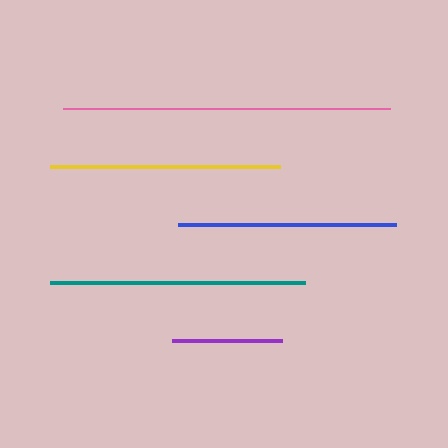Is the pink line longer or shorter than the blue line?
The pink line is longer than the blue line.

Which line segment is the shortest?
The purple line is the shortest at approximately 109 pixels.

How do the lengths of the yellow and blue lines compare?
The yellow and blue lines are approximately the same length.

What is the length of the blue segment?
The blue segment is approximately 218 pixels long.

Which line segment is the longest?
The pink line is the longest at approximately 326 pixels.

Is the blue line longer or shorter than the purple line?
The blue line is longer than the purple line.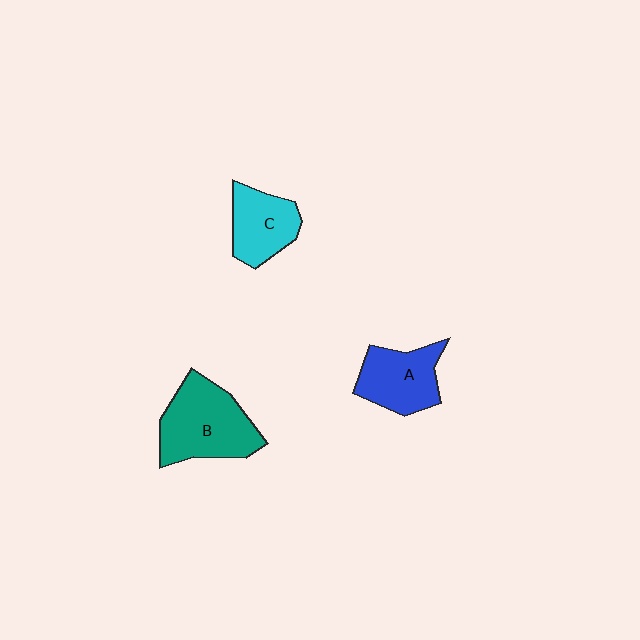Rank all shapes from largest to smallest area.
From largest to smallest: B (teal), A (blue), C (cyan).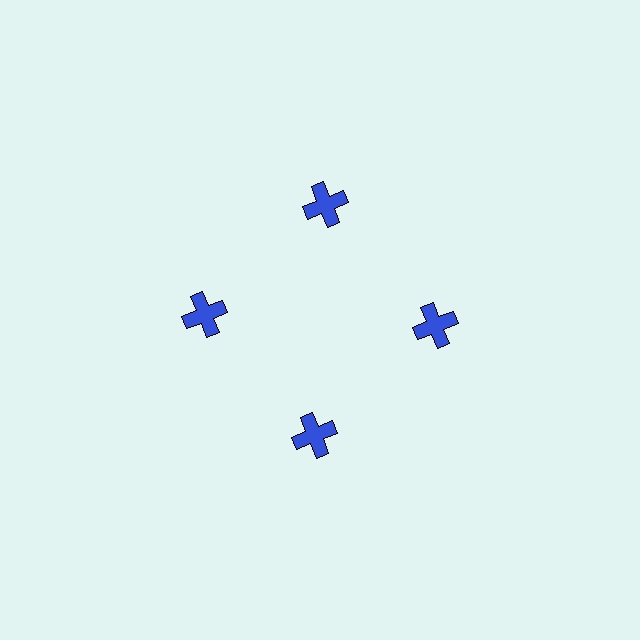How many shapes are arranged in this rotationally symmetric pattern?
There are 4 shapes, arranged in 4 groups of 1.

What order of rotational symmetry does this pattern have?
This pattern has 4-fold rotational symmetry.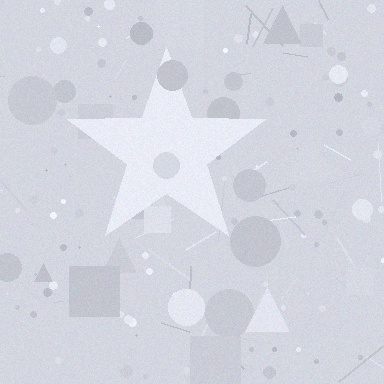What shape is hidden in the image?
A star is hidden in the image.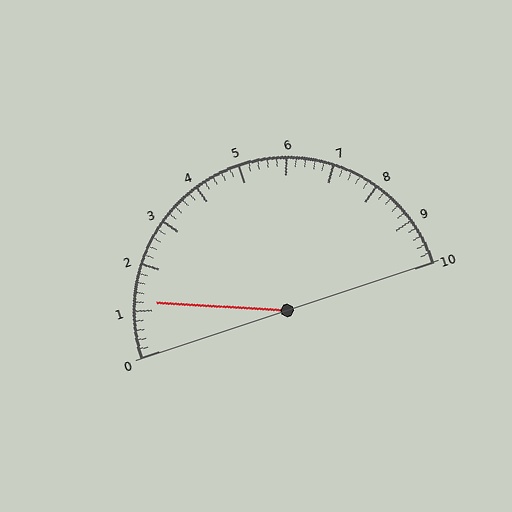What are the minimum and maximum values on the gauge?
The gauge ranges from 0 to 10.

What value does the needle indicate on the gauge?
The needle indicates approximately 1.2.